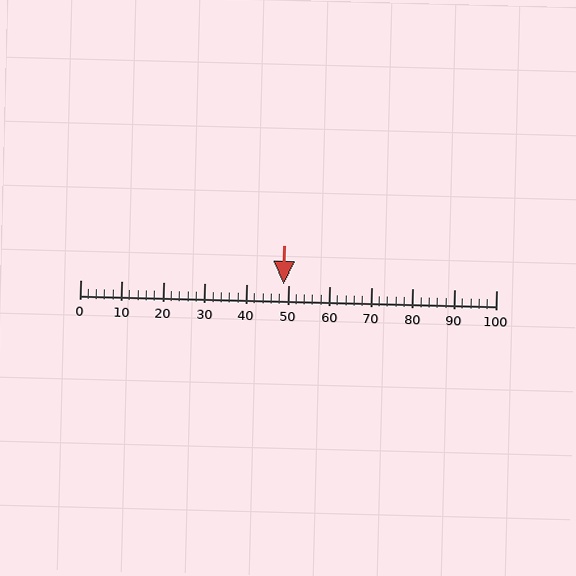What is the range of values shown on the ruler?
The ruler shows values from 0 to 100.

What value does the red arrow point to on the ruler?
The red arrow points to approximately 49.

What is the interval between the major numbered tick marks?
The major tick marks are spaced 10 units apart.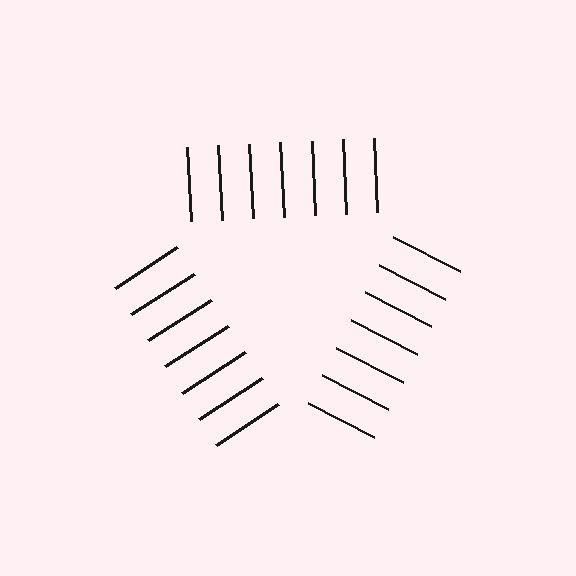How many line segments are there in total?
21 — 7 along each of the 3 edges.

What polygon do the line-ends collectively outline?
An illusory triangle — the line segments terminate on its edges but no continuous stroke is drawn.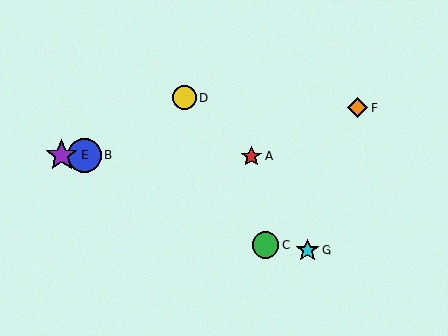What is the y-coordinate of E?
Object E is at y≈156.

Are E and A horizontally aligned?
Yes, both are at y≈156.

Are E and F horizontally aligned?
No, E is at y≈156 and F is at y≈107.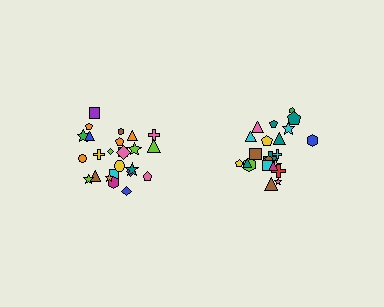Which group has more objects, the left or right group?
The left group.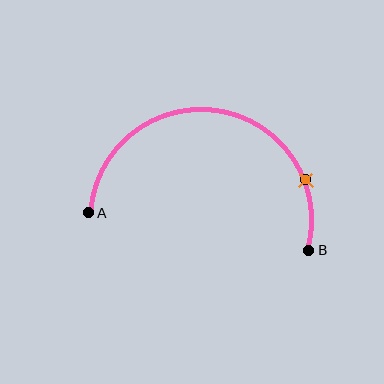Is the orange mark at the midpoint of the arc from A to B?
No. The orange mark lies on the arc but is closer to endpoint B. The arc midpoint would be at the point on the curve equidistant along the arc from both A and B.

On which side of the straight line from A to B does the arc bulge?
The arc bulges above the straight line connecting A and B.